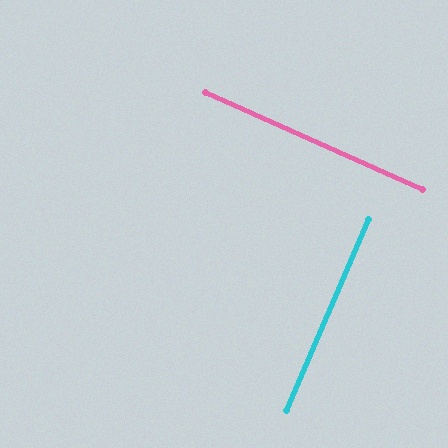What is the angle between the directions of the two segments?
Approximately 89 degrees.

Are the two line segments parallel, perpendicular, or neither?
Perpendicular — they meet at approximately 89°.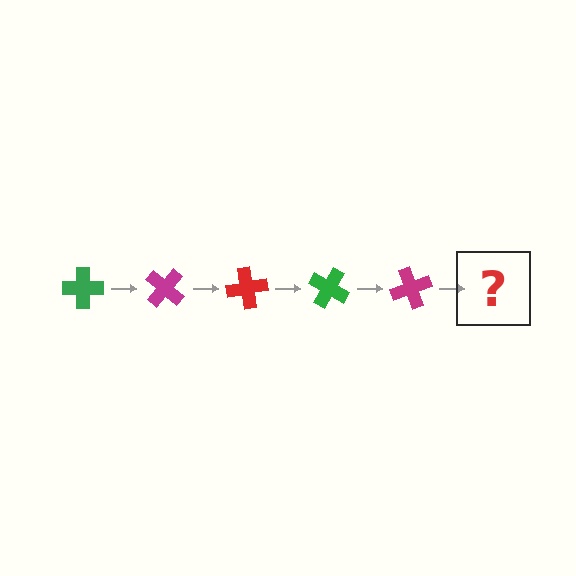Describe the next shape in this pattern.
It should be a red cross, rotated 200 degrees from the start.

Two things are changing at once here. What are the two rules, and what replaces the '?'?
The two rules are that it rotates 40 degrees each step and the color cycles through green, magenta, and red. The '?' should be a red cross, rotated 200 degrees from the start.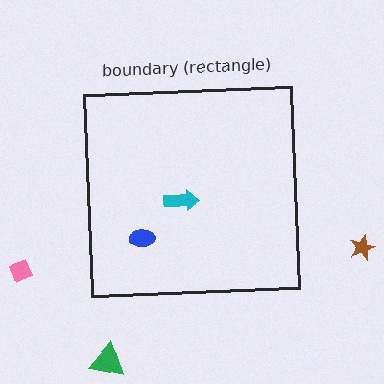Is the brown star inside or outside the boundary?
Outside.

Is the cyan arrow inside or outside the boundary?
Inside.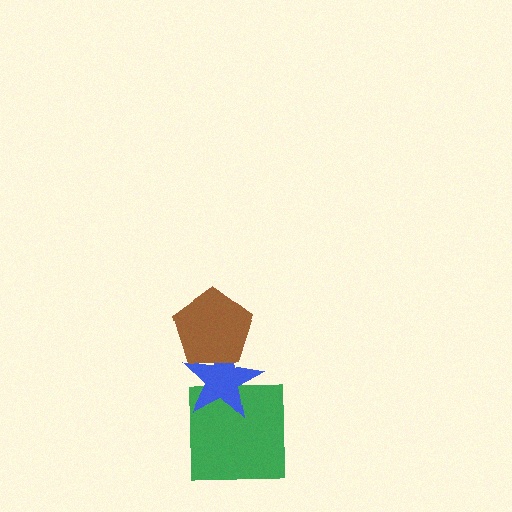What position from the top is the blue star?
The blue star is 2nd from the top.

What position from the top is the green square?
The green square is 3rd from the top.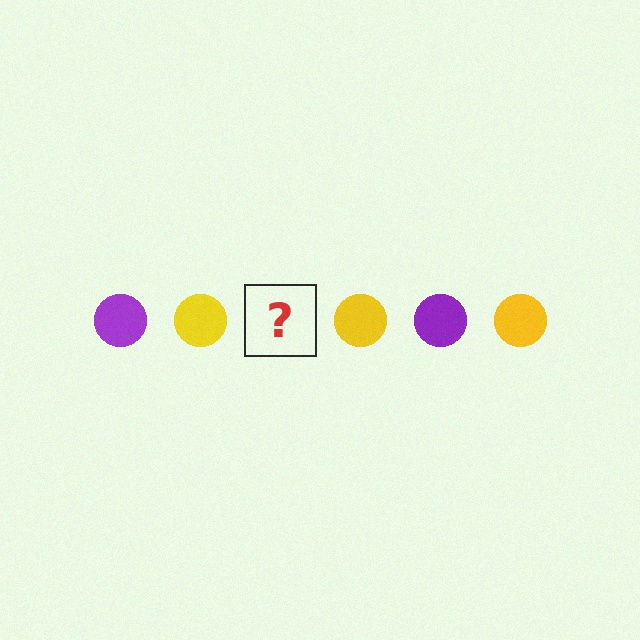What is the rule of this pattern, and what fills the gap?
The rule is that the pattern cycles through purple, yellow circles. The gap should be filled with a purple circle.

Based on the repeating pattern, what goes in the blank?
The blank should be a purple circle.